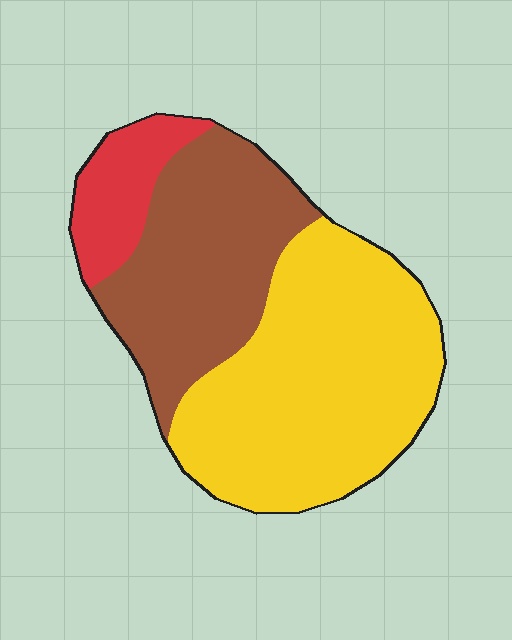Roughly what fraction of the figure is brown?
Brown covers 35% of the figure.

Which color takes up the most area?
Yellow, at roughly 55%.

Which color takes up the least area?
Red, at roughly 10%.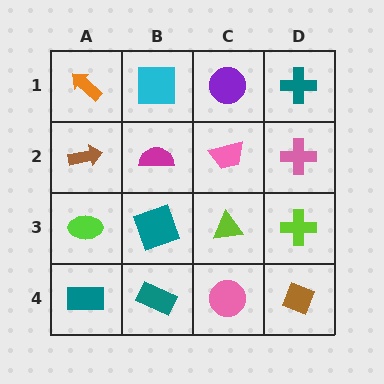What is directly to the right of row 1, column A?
A cyan square.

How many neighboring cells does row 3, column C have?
4.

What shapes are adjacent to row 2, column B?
A cyan square (row 1, column B), a teal square (row 3, column B), a brown arrow (row 2, column A), a pink trapezoid (row 2, column C).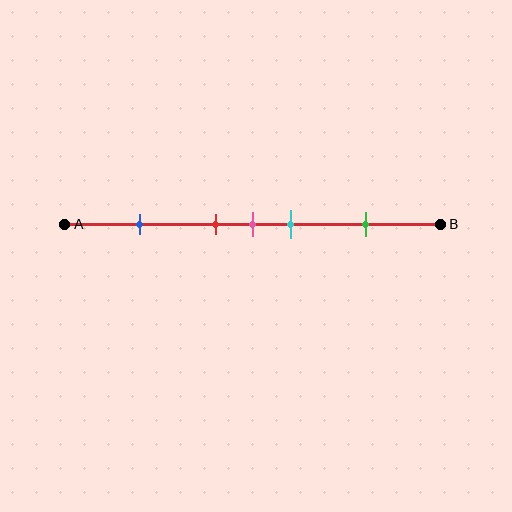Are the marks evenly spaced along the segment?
No, the marks are not evenly spaced.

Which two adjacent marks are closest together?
The red and pink marks are the closest adjacent pair.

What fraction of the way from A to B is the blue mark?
The blue mark is approximately 20% (0.2) of the way from A to B.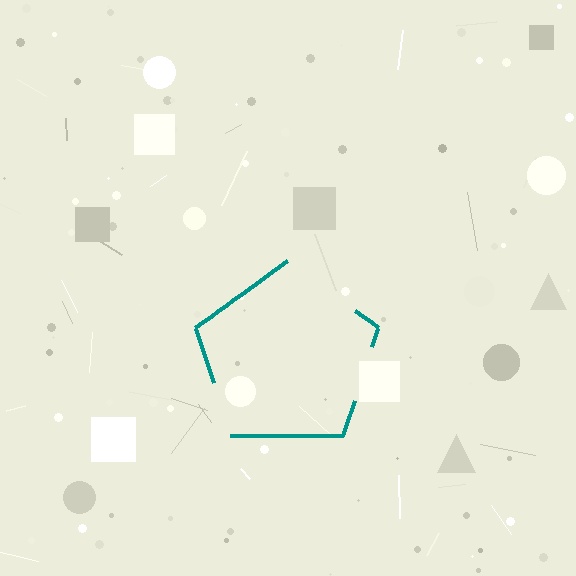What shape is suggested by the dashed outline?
The dashed outline suggests a pentagon.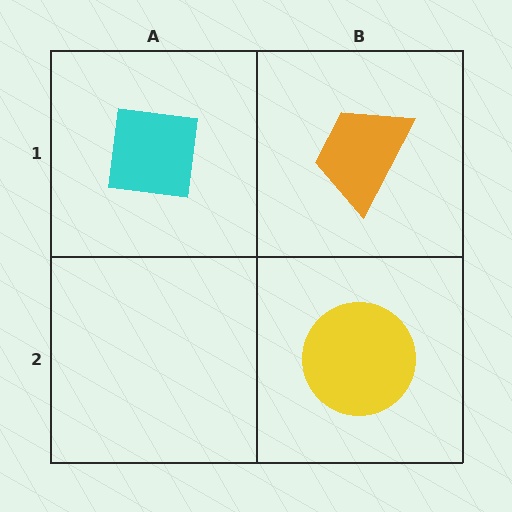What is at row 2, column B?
A yellow circle.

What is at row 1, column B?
An orange trapezoid.